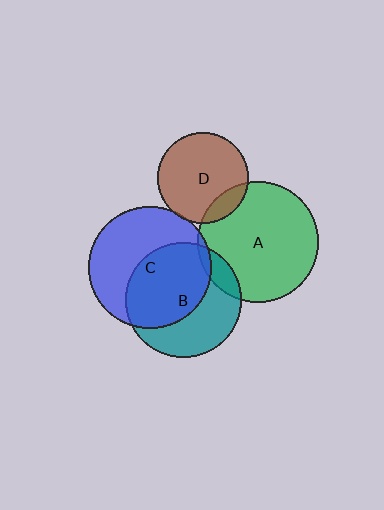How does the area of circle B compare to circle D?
Approximately 1.6 times.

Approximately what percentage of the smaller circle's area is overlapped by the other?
Approximately 5%.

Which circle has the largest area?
Circle C (blue).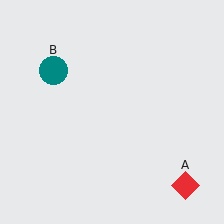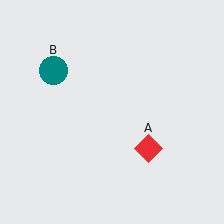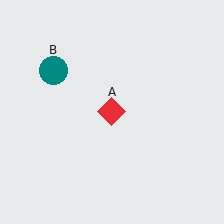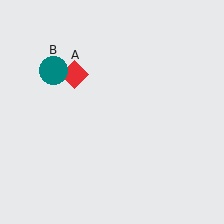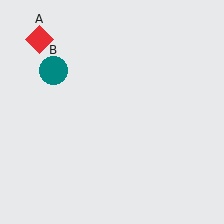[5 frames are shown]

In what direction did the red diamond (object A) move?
The red diamond (object A) moved up and to the left.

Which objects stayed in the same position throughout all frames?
Teal circle (object B) remained stationary.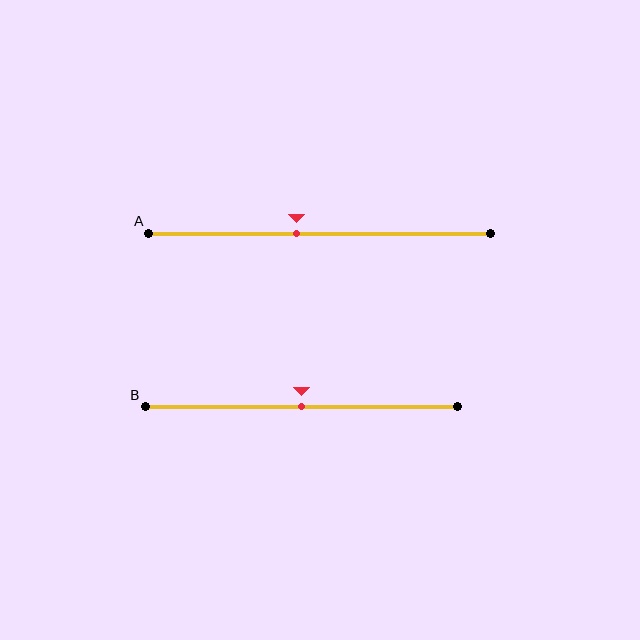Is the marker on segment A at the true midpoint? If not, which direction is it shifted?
No, the marker on segment A is shifted to the left by about 7% of the segment length.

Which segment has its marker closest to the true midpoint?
Segment B has its marker closest to the true midpoint.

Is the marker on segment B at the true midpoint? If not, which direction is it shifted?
Yes, the marker on segment B is at the true midpoint.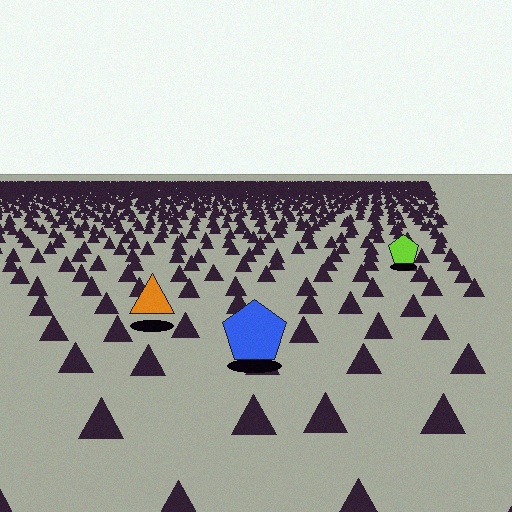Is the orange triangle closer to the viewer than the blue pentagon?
No. The blue pentagon is closer — you can tell from the texture gradient: the ground texture is coarser near it.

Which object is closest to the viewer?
The blue pentagon is closest. The texture marks near it are larger and more spread out.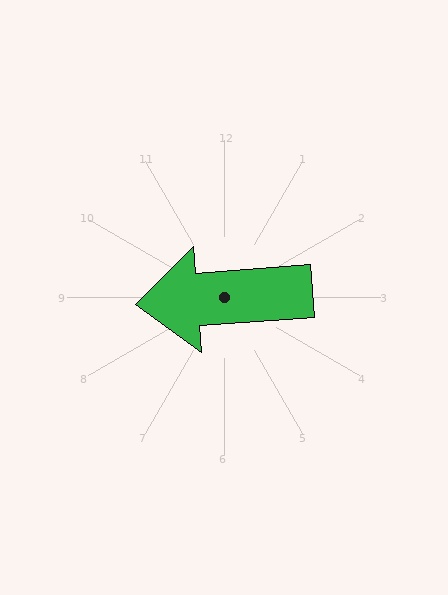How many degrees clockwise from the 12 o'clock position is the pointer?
Approximately 266 degrees.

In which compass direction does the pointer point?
West.